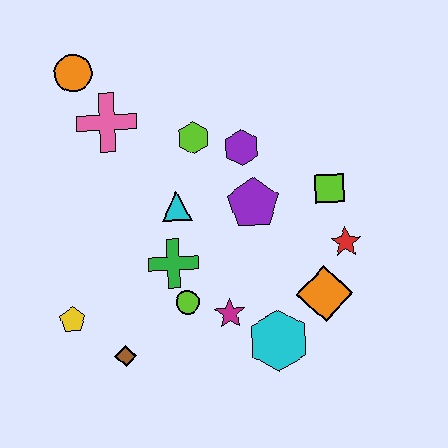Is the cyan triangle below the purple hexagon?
Yes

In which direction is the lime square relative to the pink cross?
The lime square is to the right of the pink cross.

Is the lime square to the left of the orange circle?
No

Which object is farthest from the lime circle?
The orange circle is farthest from the lime circle.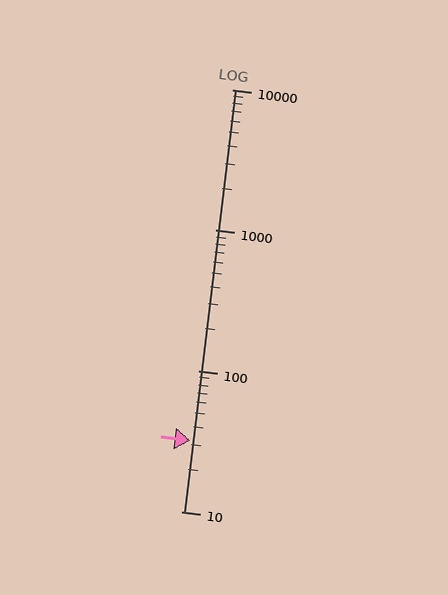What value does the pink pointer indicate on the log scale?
The pointer indicates approximately 32.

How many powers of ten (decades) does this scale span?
The scale spans 3 decades, from 10 to 10000.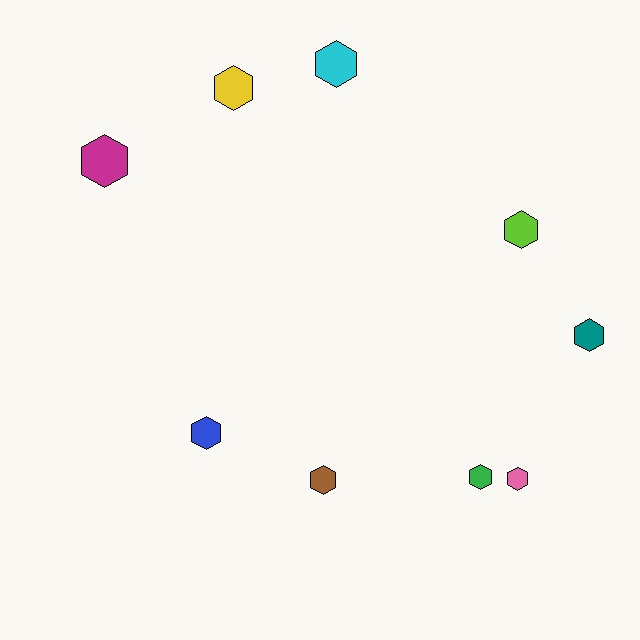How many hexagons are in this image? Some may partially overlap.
There are 9 hexagons.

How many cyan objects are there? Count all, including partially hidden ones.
There is 1 cyan object.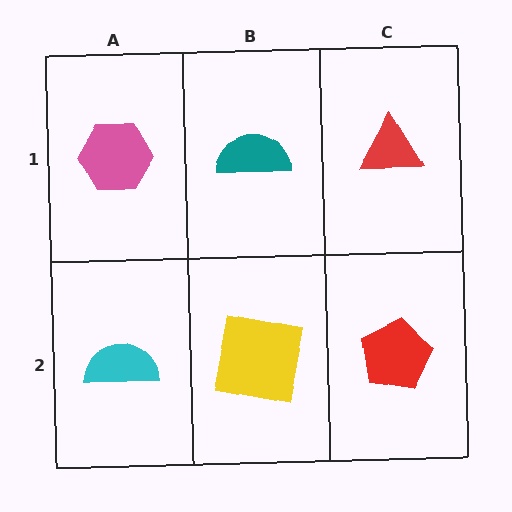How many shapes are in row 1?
3 shapes.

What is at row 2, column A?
A cyan semicircle.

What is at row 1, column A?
A pink hexagon.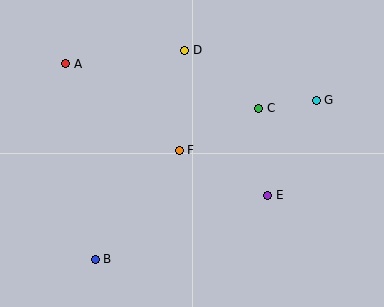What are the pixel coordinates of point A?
Point A is at (66, 64).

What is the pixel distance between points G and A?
The distance between G and A is 253 pixels.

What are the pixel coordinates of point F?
Point F is at (179, 150).